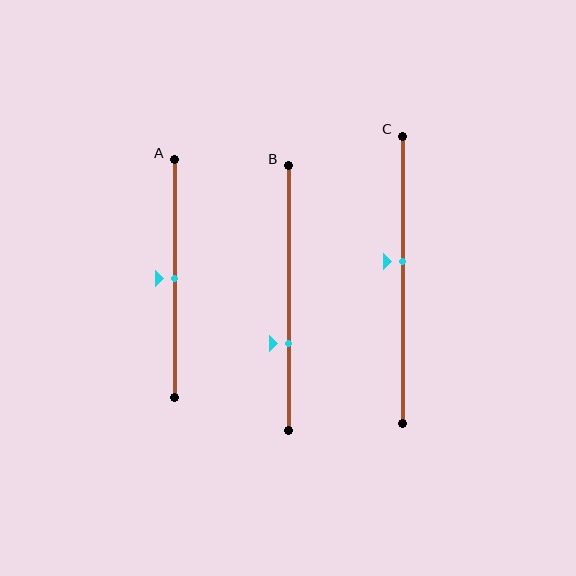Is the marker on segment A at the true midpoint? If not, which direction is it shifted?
Yes, the marker on segment A is at the true midpoint.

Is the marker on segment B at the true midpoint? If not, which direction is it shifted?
No, the marker on segment B is shifted downward by about 17% of the segment length.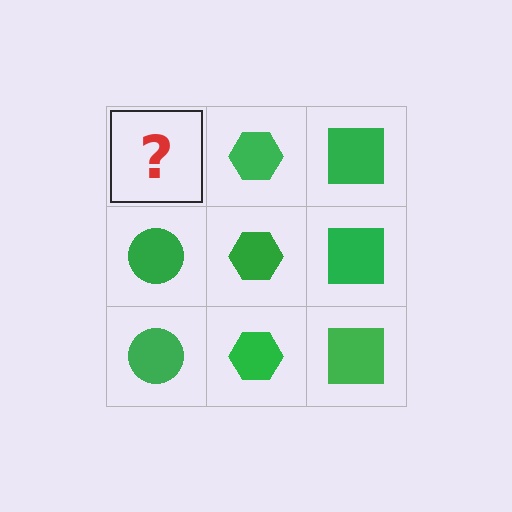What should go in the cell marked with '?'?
The missing cell should contain a green circle.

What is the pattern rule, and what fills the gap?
The rule is that each column has a consistent shape. The gap should be filled with a green circle.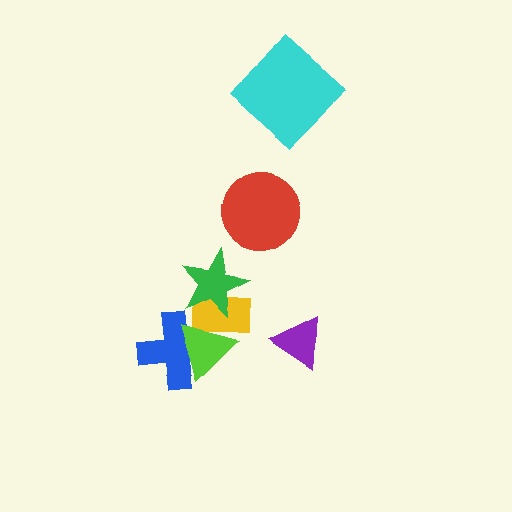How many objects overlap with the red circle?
0 objects overlap with the red circle.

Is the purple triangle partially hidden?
No, no other shape covers it.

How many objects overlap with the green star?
1 object overlaps with the green star.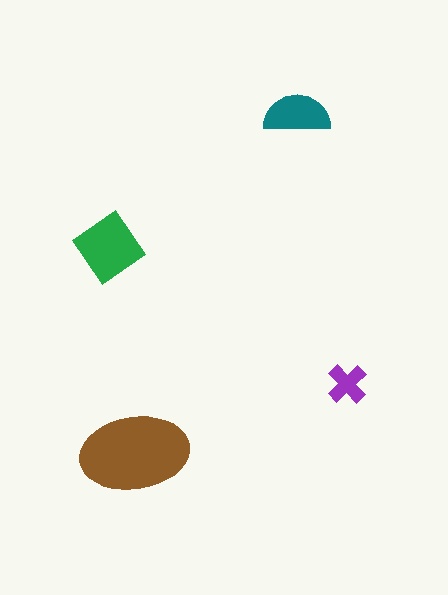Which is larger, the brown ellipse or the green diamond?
The brown ellipse.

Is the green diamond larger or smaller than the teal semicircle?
Larger.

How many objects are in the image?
There are 4 objects in the image.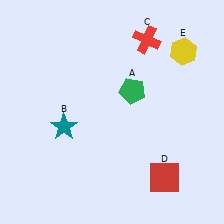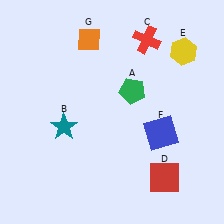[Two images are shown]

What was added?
A blue square (F), an orange diamond (G) were added in Image 2.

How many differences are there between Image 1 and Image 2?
There are 2 differences between the two images.